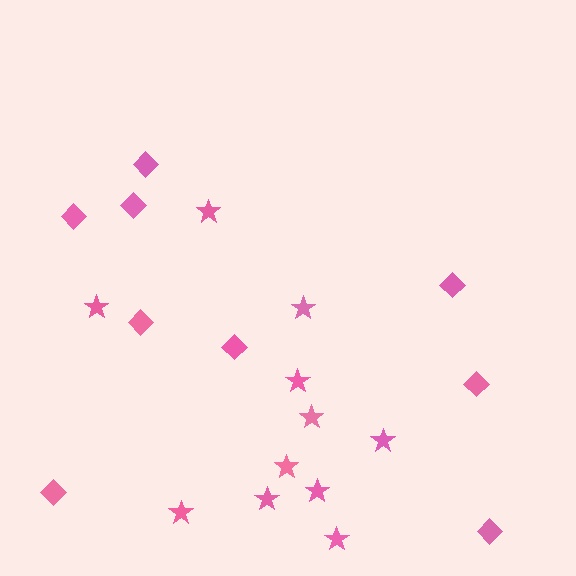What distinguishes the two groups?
There are 2 groups: one group of diamonds (9) and one group of stars (11).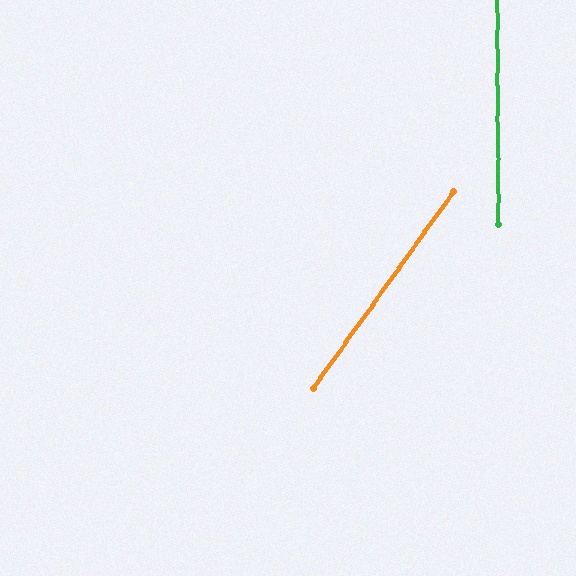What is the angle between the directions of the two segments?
Approximately 36 degrees.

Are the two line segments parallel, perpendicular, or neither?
Neither parallel nor perpendicular — they differ by about 36°.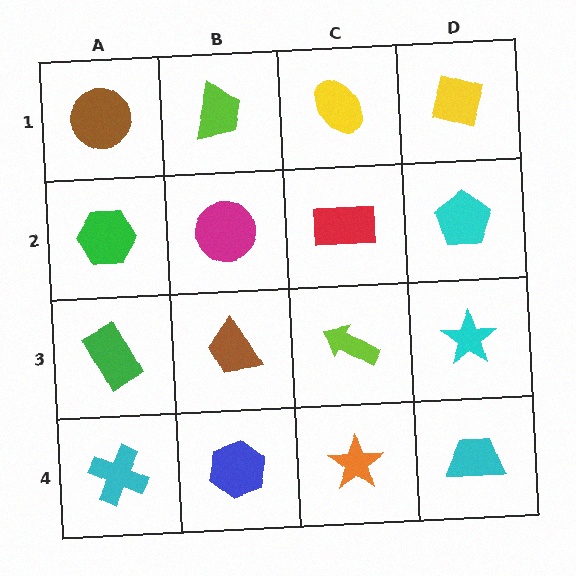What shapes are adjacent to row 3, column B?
A magenta circle (row 2, column B), a blue hexagon (row 4, column B), a green rectangle (row 3, column A), a lime arrow (row 3, column C).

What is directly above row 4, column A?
A green rectangle.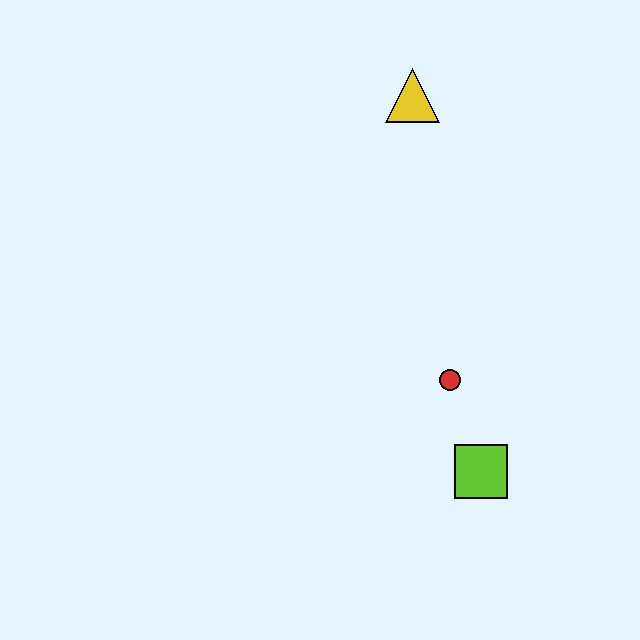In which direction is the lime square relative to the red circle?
The lime square is below the red circle.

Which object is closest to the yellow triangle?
The red circle is closest to the yellow triangle.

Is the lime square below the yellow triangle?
Yes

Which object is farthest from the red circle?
The yellow triangle is farthest from the red circle.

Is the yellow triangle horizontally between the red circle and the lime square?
No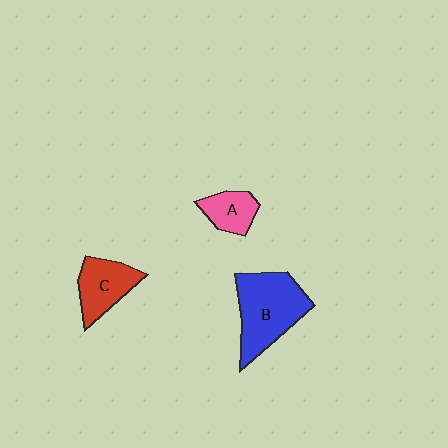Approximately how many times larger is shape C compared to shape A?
Approximately 1.4 times.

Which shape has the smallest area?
Shape A (pink).